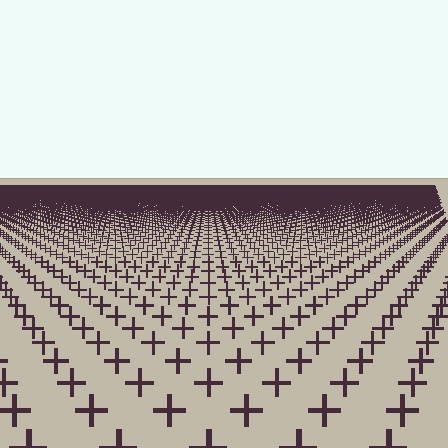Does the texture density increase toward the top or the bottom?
Density increases toward the top.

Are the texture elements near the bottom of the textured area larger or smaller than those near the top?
Larger. Near the bottom, elements are closer to the viewer and appear at a bigger on-screen size.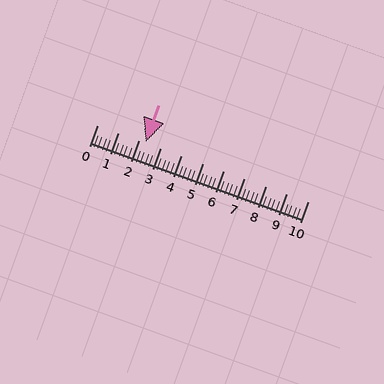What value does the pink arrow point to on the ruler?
The pink arrow points to approximately 2.3.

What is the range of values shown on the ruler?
The ruler shows values from 0 to 10.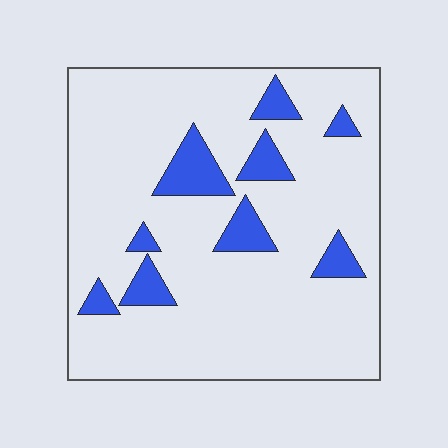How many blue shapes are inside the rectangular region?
9.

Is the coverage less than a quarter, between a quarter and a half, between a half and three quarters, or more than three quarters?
Less than a quarter.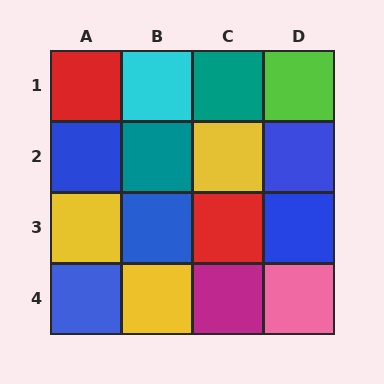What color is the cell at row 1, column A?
Red.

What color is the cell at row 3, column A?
Yellow.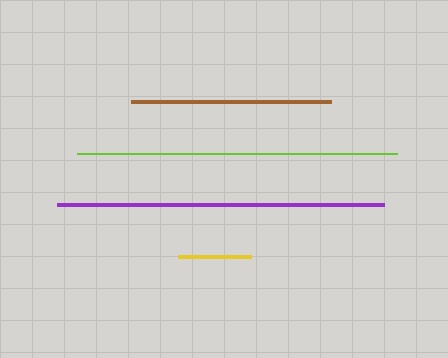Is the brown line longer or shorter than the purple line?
The purple line is longer than the brown line.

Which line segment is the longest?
The purple line is the longest at approximately 327 pixels.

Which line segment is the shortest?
The yellow line is the shortest at approximately 72 pixels.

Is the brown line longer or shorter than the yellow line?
The brown line is longer than the yellow line.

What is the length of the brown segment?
The brown segment is approximately 200 pixels long.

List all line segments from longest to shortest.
From longest to shortest: purple, lime, brown, yellow.